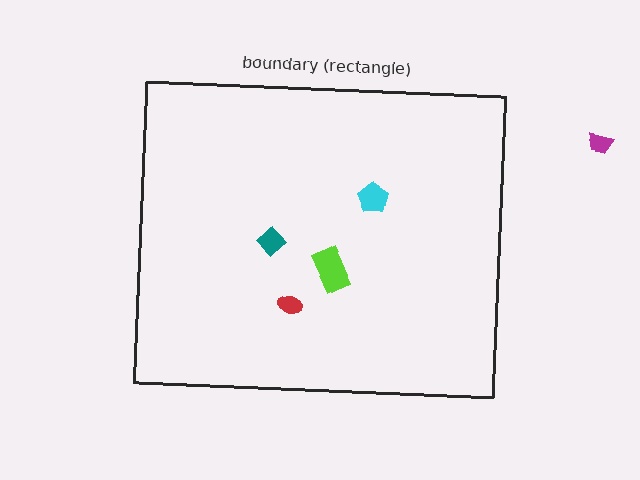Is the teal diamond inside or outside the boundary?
Inside.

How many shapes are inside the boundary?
4 inside, 1 outside.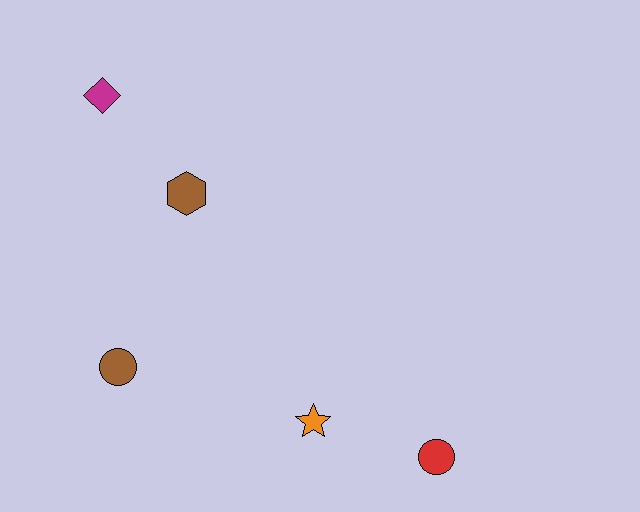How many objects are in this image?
There are 5 objects.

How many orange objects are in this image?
There is 1 orange object.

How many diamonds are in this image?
There is 1 diamond.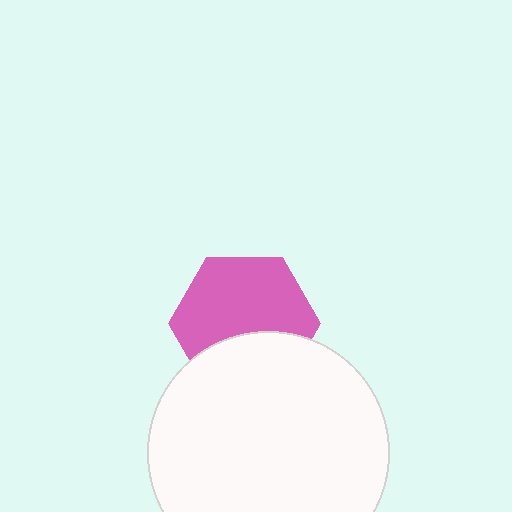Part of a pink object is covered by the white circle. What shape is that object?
It is a hexagon.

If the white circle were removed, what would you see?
You would see the complete pink hexagon.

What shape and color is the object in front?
The object in front is a white circle.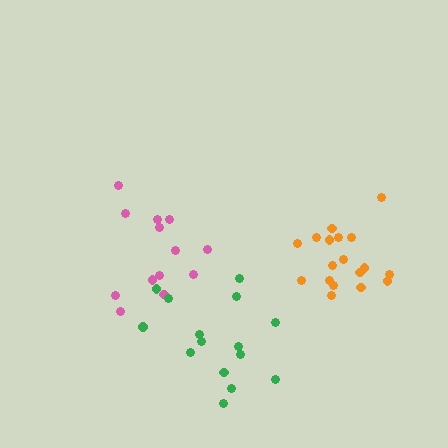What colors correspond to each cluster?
The clusters are colored: pink, green, orange.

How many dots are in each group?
Group 1: 13 dots, Group 2: 15 dots, Group 3: 18 dots (46 total).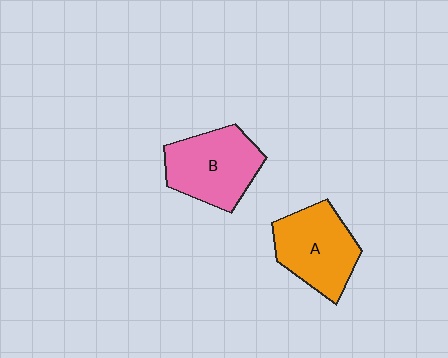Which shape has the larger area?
Shape B (pink).